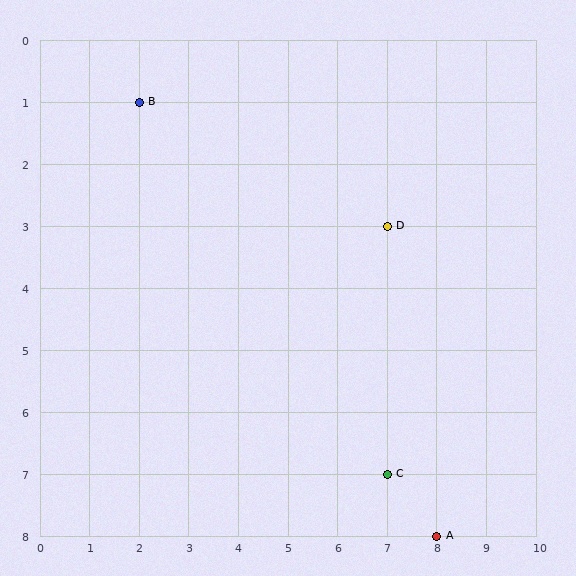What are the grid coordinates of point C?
Point C is at grid coordinates (7, 7).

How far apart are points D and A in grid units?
Points D and A are 1 column and 5 rows apart (about 5.1 grid units diagonally).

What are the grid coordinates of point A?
Point A is at grid coordinates (8, 8).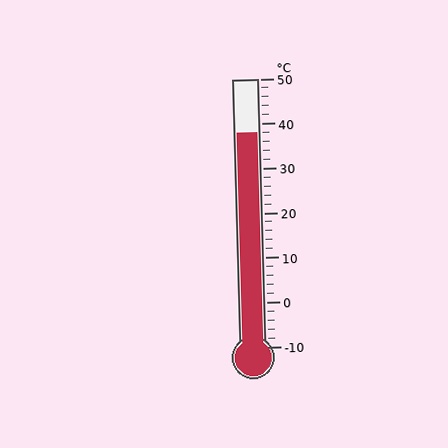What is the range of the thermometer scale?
The thermometer scale ranges from -10°C to 50°C.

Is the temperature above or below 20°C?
The temperature is above 20°C.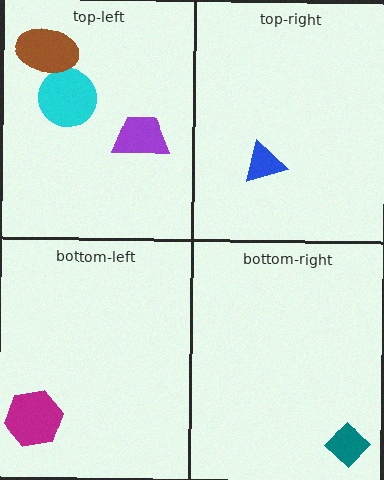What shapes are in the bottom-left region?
The magenta hexagon.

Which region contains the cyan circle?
The top-left region.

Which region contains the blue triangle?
The top-right region.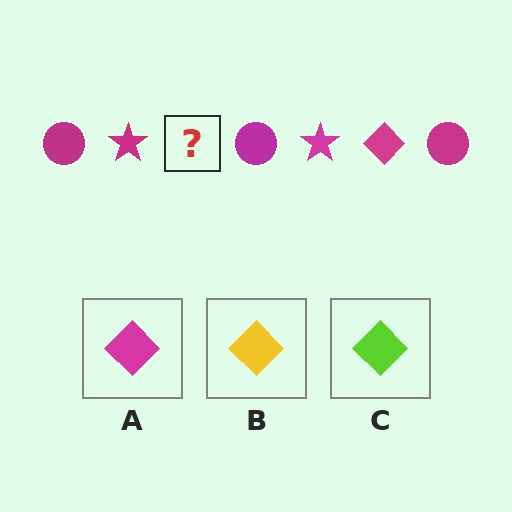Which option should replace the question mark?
Option A.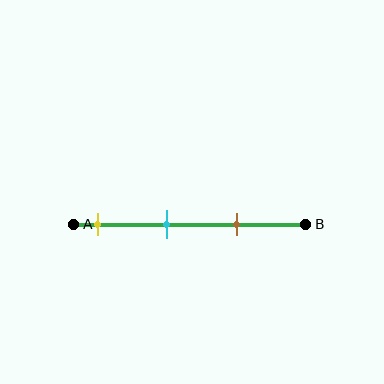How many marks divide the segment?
There are 3 marks dividing the segment.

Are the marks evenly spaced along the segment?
Yes, the marks are approximately evenly spaced.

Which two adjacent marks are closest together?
The cyan and brown marks are the closest adjacent pair.